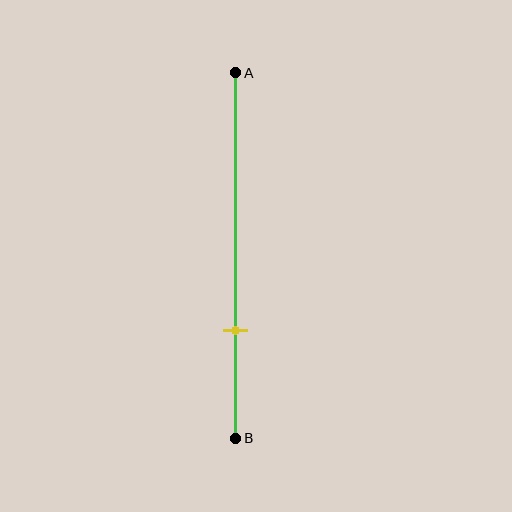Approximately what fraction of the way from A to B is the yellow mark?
The yellow mark is approximately 70% of the way from A to B.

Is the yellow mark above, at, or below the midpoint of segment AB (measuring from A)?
The yellow mark is below the midpoint of segment AB.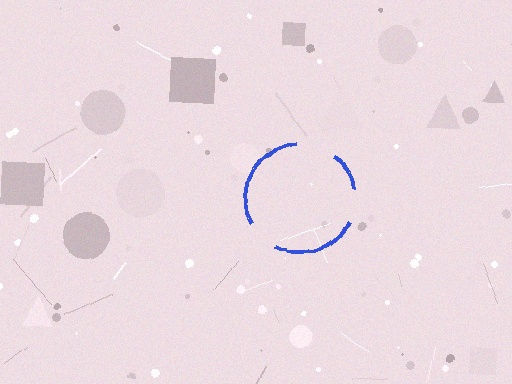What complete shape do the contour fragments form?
The contour fragments form a circle.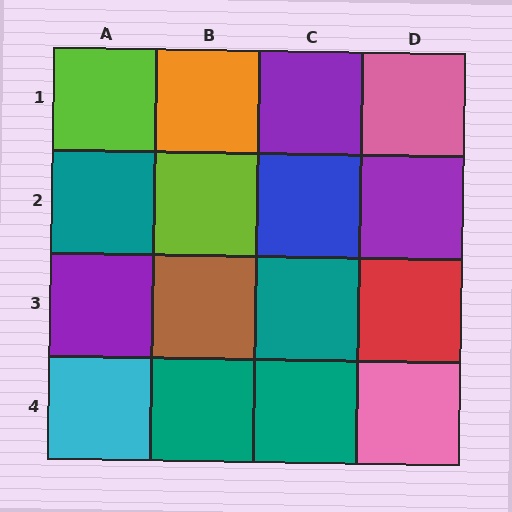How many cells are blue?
1 cell is blue.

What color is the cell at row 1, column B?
Orange.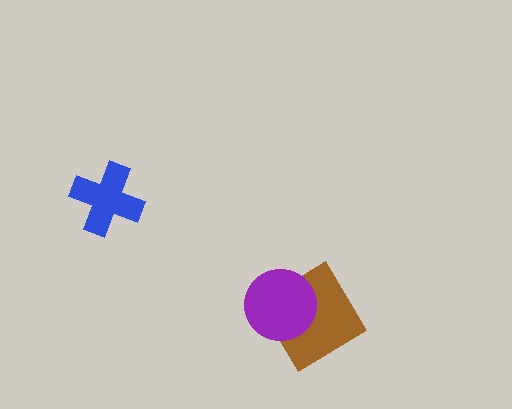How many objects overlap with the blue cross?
0 objects overlap with the blue cross.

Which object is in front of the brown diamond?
The purple circle is in front of the brown diamond.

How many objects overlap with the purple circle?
1 object overlaps with the purple circle.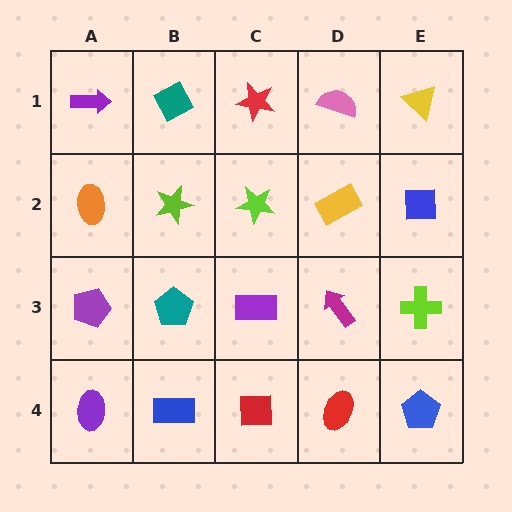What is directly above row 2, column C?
A red star.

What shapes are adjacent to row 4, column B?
A teal pentagon (row 3, column B), a purple ellipse (row 4, column A), a red square (row 4, column C).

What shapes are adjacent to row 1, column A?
An orange ellipse (row 2, column A), a teal diamond (row 1, column B).